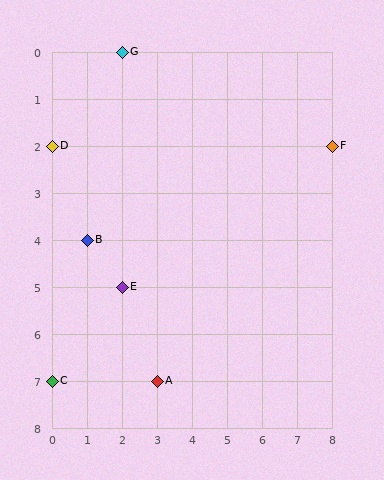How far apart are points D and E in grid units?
Points D and E are 2 columns and 3 rows apart (about 3.6 grid units diagonally).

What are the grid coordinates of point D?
Point D is at grid coordinates (0, 2).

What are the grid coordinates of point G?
Point G is at grid coordinates (2, 0).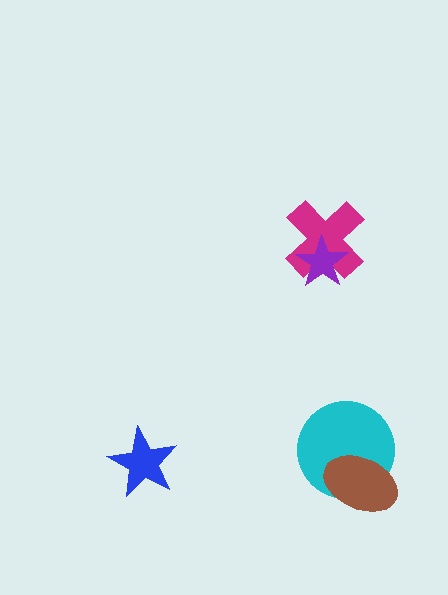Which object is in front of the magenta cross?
The purple star is in front of the magenta cross.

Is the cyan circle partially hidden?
Yes, it is partially covered by another shape.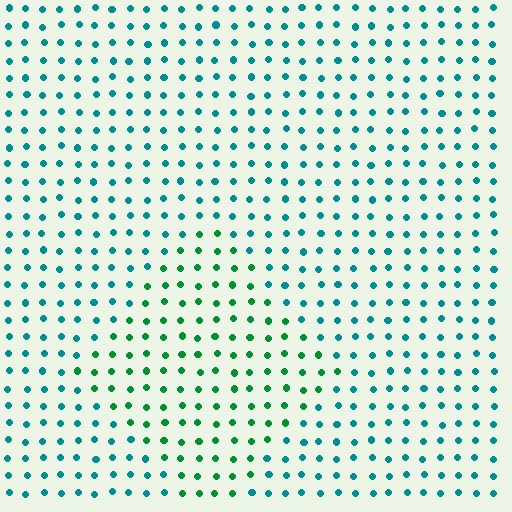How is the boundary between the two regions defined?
The boundary is defined purely by a slight shift in hue (about 41 degrees). Spacing, size, and orientation are identical on both sides.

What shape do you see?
I see a diamond.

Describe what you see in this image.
The image is filled with small teal elements in a uniform arrangement. A diamond-shaped region is visible where the elements are tinted to a slightly different hue, forming a subtle color boundary.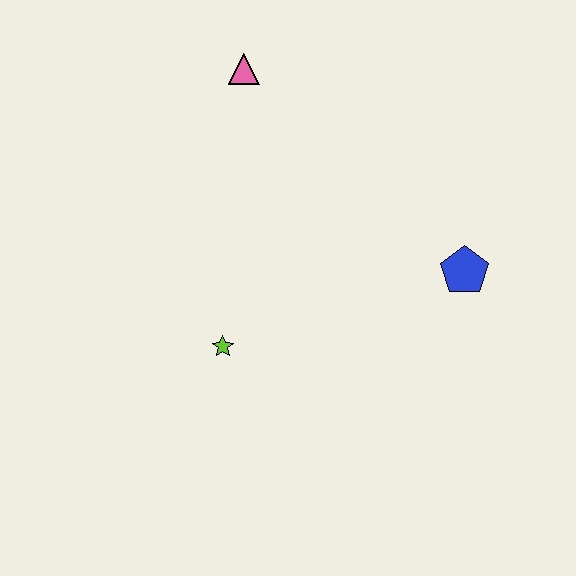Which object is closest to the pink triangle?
The lime star is closest to the pink triangle.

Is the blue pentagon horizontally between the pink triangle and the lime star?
No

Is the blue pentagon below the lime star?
No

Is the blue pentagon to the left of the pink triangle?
No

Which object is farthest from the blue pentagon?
The pink triangle is farthest from the blue pentagon.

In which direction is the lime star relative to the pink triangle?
The lime star is below the pink triangle.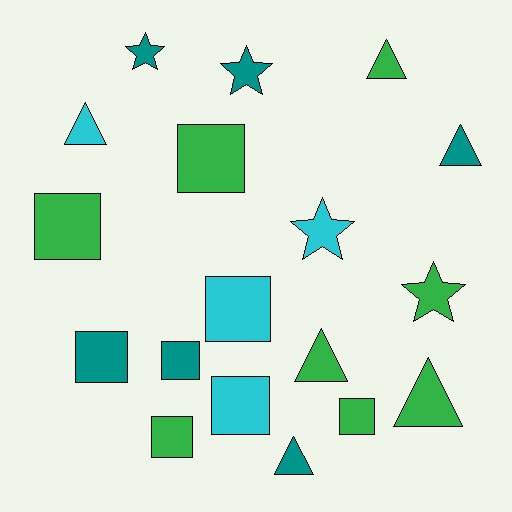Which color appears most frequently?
Green, with 8 objects.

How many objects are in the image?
There are 18 objects.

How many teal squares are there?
There are 2 teal squares.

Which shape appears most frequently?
Square, with 8 objects.